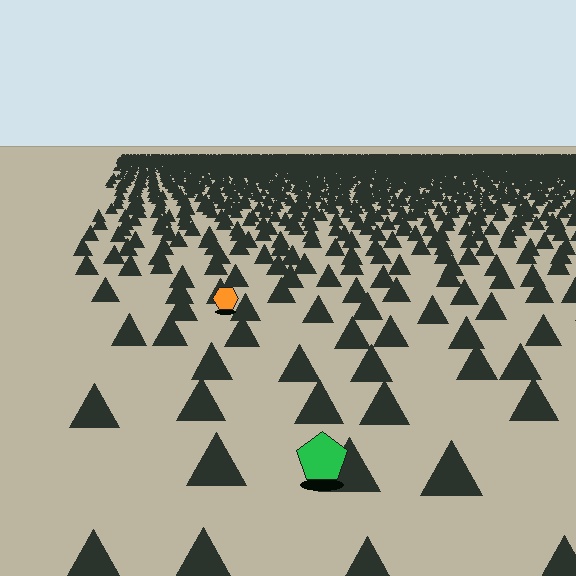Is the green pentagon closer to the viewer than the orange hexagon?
Yes. The green pentagon is closer — you can tell from the texture gradient: the ground texture is coarser near it.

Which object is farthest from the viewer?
The orange hexagon is farthest from the viewer. It appears smaller and the ground texture around it is denser.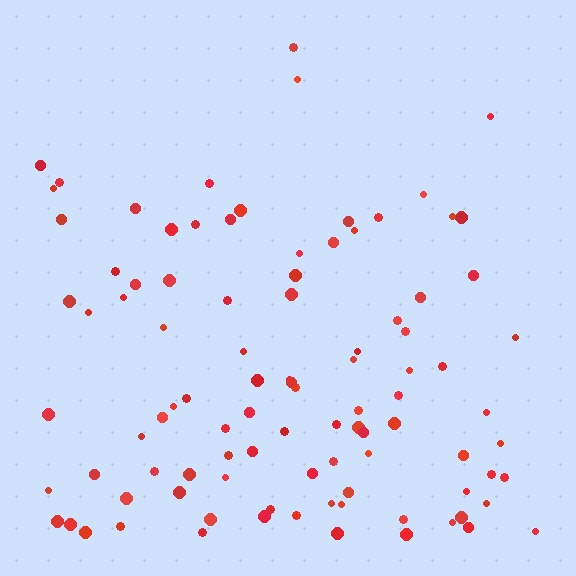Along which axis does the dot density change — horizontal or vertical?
Vertical.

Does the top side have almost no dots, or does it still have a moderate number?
Still a moderate number, just noticeably fewer than the bottom.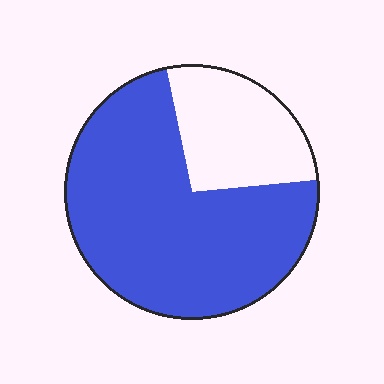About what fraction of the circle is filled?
About three quarters (3/4).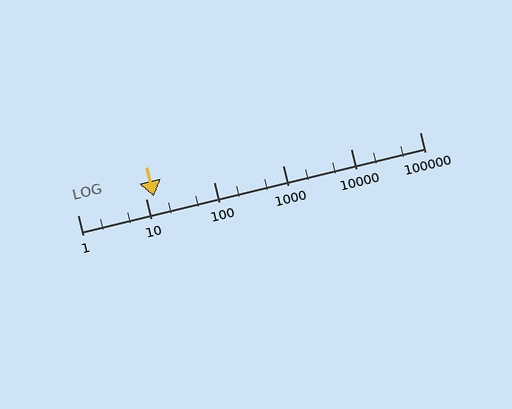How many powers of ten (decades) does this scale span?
The scale spans 5 decades, from 1 to 100000.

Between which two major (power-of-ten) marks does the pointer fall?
The pointer is between 10 and 100.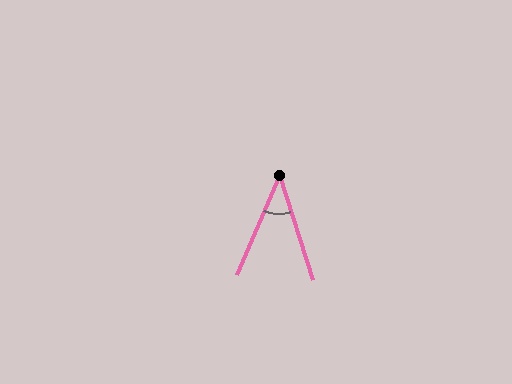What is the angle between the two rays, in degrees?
Approximately 41 degrees.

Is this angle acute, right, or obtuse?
It is acute.